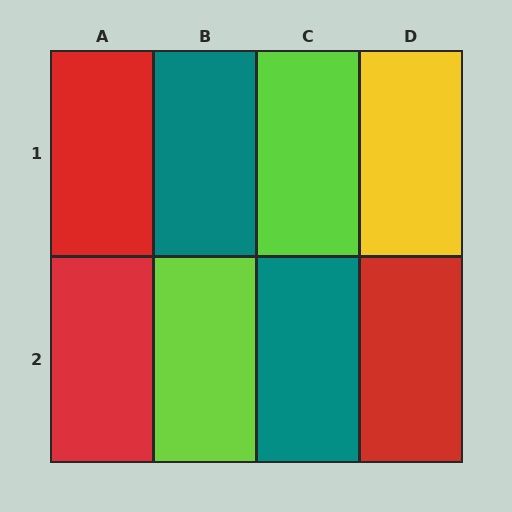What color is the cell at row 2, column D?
Red.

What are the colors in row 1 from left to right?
Red, teal, lime, yellow.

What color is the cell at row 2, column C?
Teal.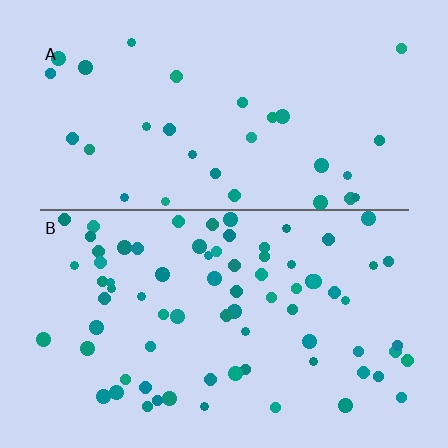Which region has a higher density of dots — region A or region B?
B (the bottom).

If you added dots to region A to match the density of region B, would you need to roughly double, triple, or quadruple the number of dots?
Approximately double.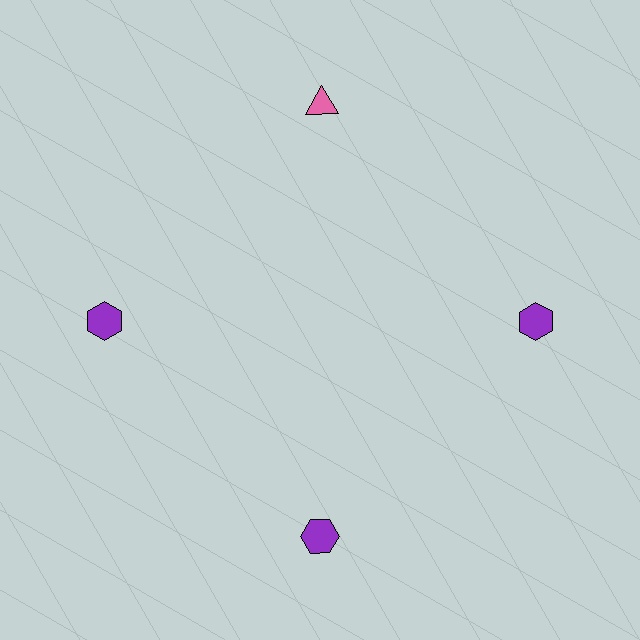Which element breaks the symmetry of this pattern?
The pink triangle at roughly the 12 o'clock position breaks the symmetry. All other shapes are purple hexagons.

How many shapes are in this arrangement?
There are 4 shapes arranged in a ring pattern.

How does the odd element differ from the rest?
It differs in both color (pink instead of purple) and shape (triangle instead of hexagon).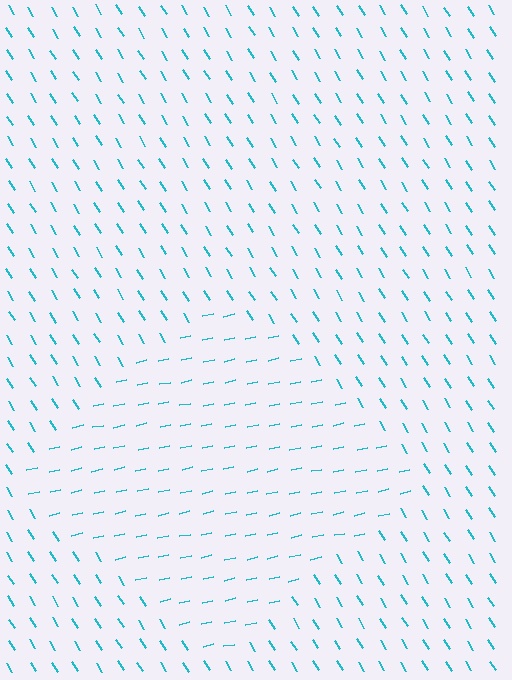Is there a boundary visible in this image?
Yes, there is a texture boundary formed by a change in line orientation.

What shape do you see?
I see a diamond.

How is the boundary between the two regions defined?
The boundary is defined purely by a change in line orientation (approximately 71 degrees difference). All lines are the same color and thickness.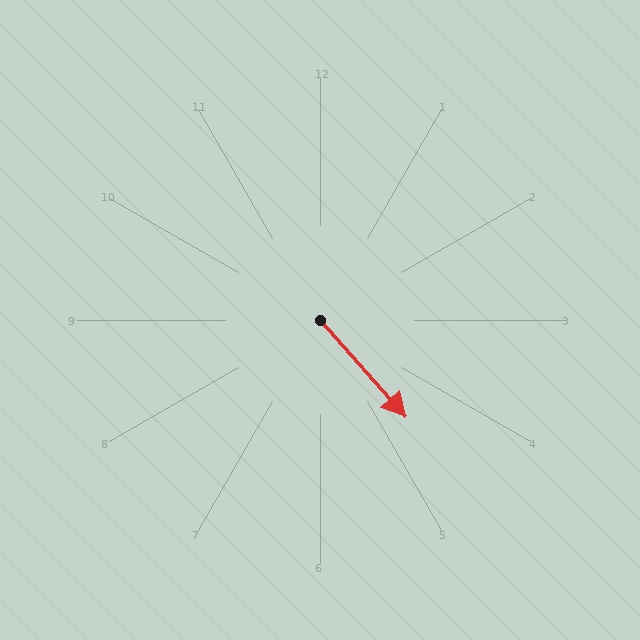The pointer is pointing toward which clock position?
Roughly 5 o'clock.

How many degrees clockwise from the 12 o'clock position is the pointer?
Approximately 139 degrees.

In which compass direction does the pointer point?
Southeast.